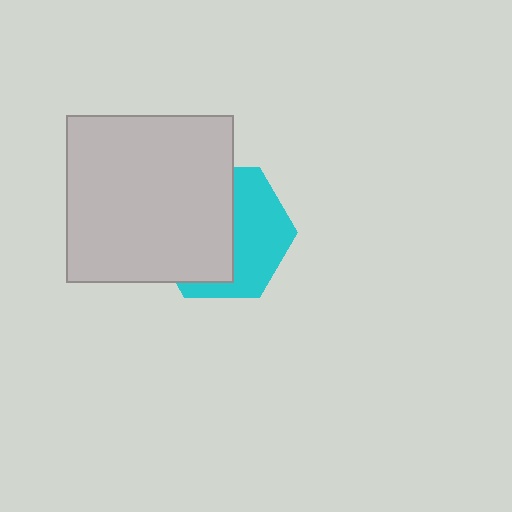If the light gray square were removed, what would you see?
You would see the complete cyan hexagon.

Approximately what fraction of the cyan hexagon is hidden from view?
Roughly 55% of the cyan hexagon is hidden behind the light gray square.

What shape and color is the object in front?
The object in front is a light gray square.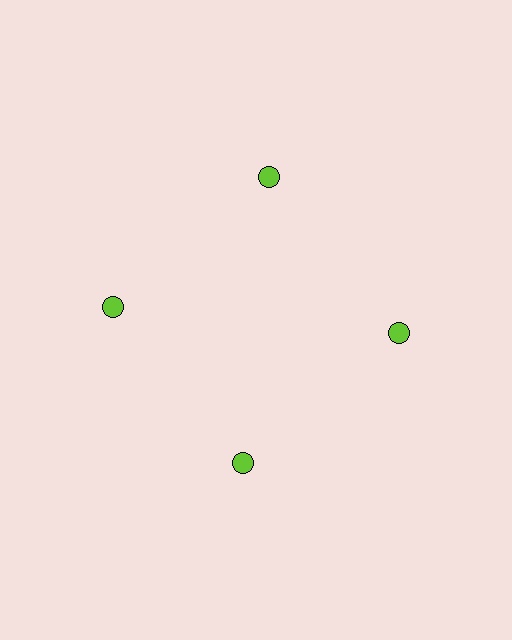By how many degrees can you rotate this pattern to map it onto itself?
The pattern maps onto itself every 90 degrees of rotation.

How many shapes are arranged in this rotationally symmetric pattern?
There are 4 shapes, arranged in 4 groups of 1.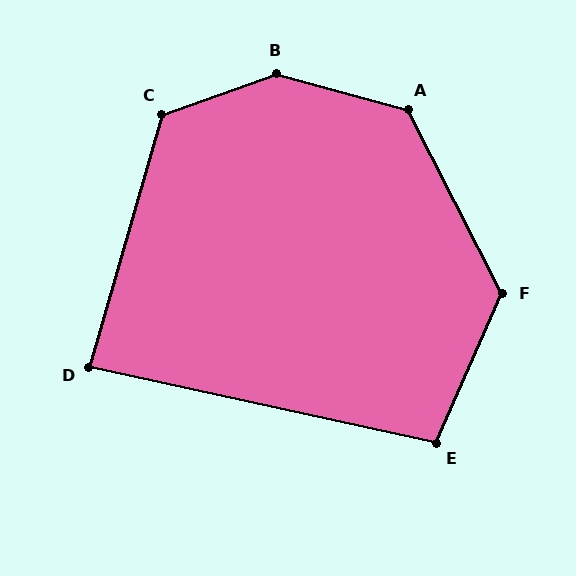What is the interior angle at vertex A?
Approximately 133 degrees (obtuse).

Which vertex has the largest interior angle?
B, at approximately 145 degrees.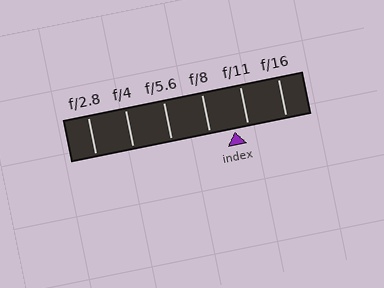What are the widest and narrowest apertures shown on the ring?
The widest aperture shown is f/2.8 and the narrowest is f/16.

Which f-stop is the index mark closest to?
The index mark is closest to f/11.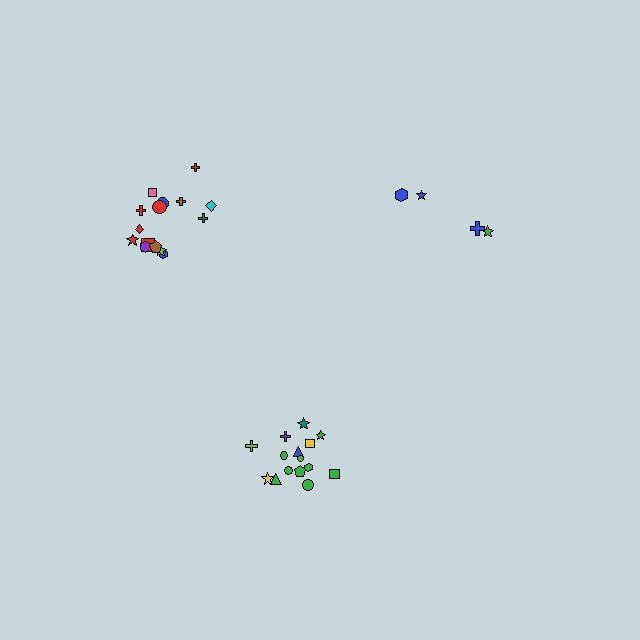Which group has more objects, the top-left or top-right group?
The top-left group.